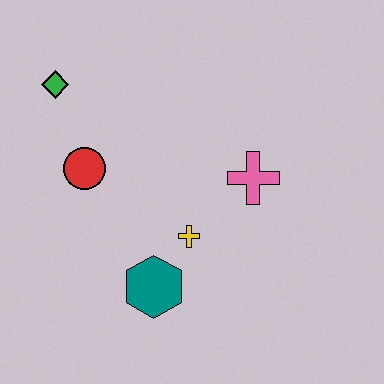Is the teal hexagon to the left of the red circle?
No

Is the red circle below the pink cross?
No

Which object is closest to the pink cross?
The yellow cross is closest to the pink cross.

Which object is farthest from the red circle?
The pink cross is farthest from the red circle.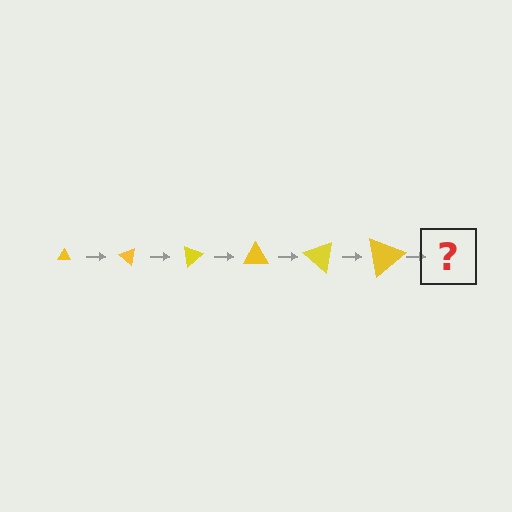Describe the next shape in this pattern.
It should be a triangle, larger than the previous one and rotated 240 degrees from the start.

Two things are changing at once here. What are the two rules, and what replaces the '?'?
The two rules are that the triangle grows larger each step and it rotates 40 degrees each step. The '?' should be a triangle, larger than the previous one and rotated 240 degrees from the start.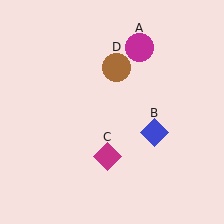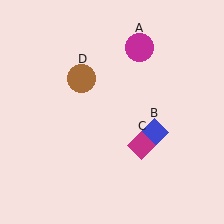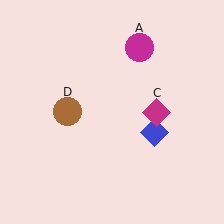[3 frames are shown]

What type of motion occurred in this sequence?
The magenta diamond (object C), brown circle (object D) rotated counterclockwise around the center of the scene.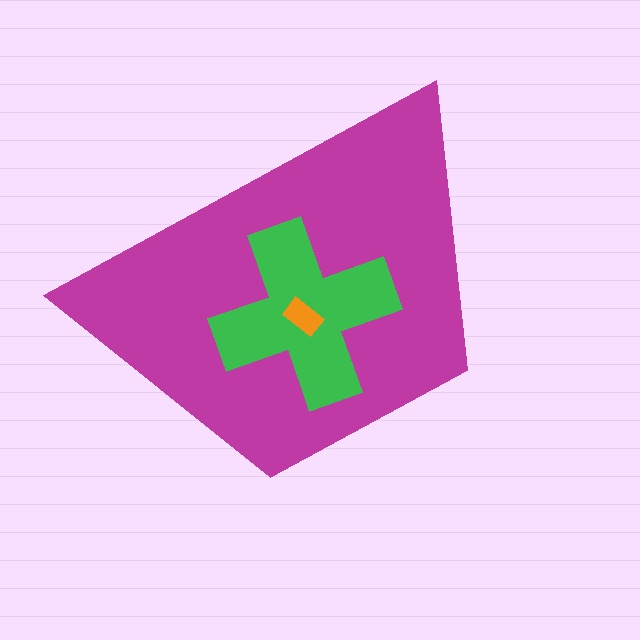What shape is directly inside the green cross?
The orange rectangle.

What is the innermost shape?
The orange rectangle.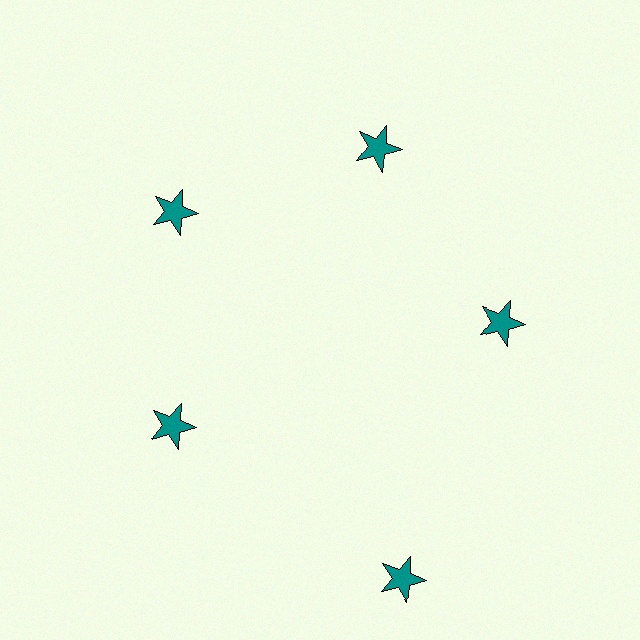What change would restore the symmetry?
The symmetry would be restored by moving it inward, back onto the ring so that all 5 stars sit at equal angles and equal distance from the center.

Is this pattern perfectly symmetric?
No. The 5 teal stars are arranged in a ring, but one element near the 5 o'clock position is pushed outward from the center, breaking the 5-fold rotational symmetry.